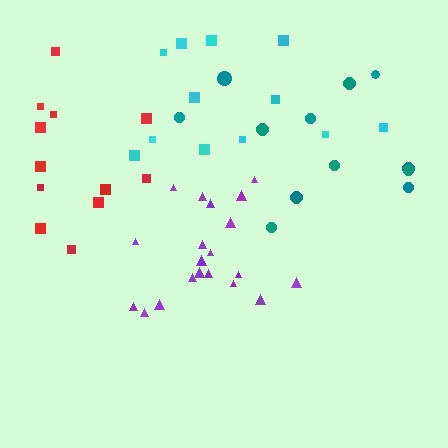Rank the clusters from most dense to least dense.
purple, red, teal, cyan.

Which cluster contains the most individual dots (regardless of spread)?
Purple (20).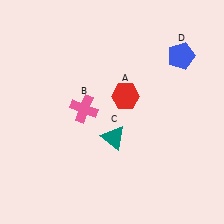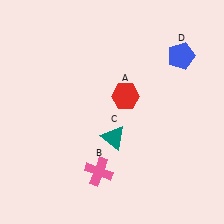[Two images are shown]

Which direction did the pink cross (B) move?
The pink cross (B) moved down.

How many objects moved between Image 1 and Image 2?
1 object moved between the two images.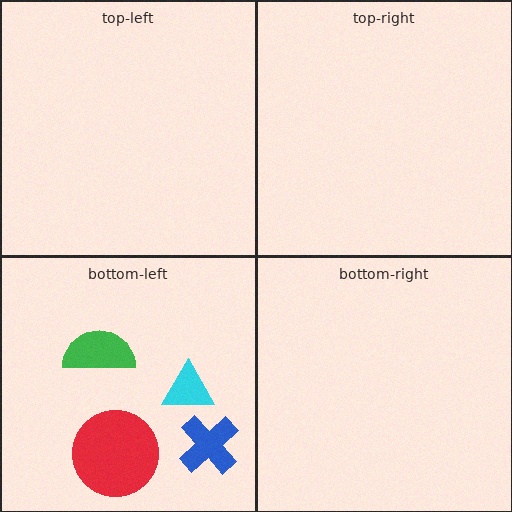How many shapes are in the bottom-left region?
4.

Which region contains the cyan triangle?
The bottom-left region.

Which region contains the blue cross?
The bottom-left region.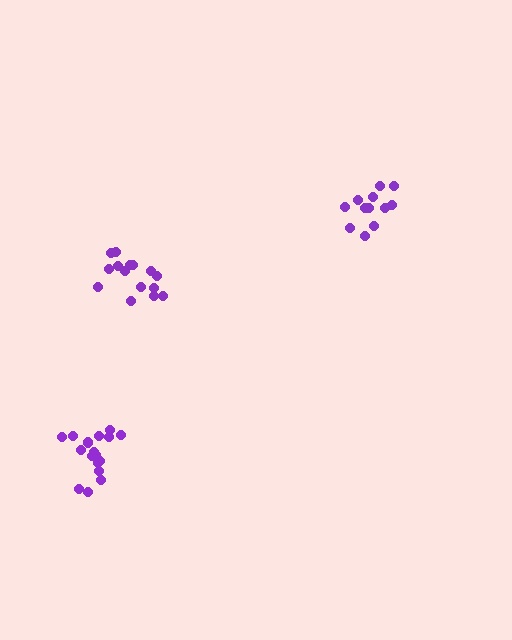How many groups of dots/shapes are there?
There are 3 groups.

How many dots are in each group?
Group 1: 17 dots, Group 2: 15 dots, Group 3: 12 dots (44 total).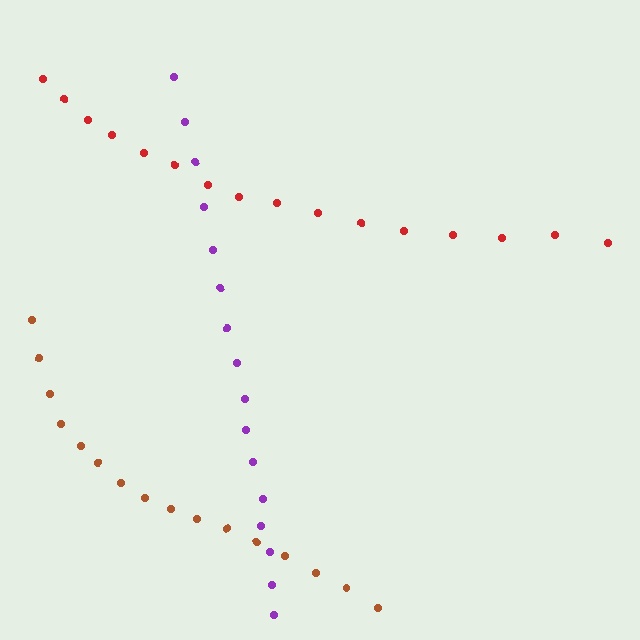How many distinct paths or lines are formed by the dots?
There are 3 distinct paths.